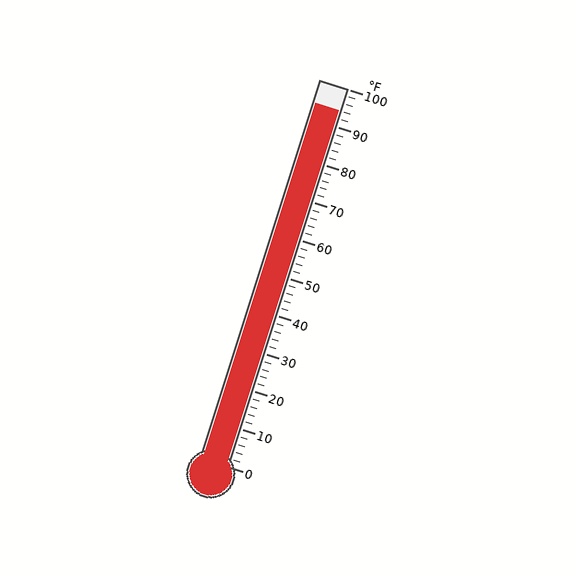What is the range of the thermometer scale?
The thermometer scale ranges from 0°F to 100°F.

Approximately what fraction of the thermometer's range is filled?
The thermometer is filled to approximately 95% of its range.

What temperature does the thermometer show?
The thermometer shows approximately 94°F.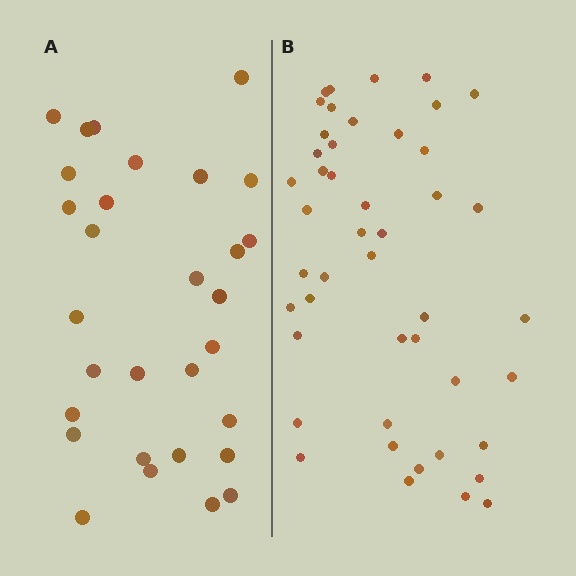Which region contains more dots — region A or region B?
Region B (the right region) has more dots.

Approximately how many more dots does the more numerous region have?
Region B has approximately 15 more dots than region A.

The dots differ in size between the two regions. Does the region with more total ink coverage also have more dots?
No. Region A has more total ink coverage because its dots are larger, but region B actually contains more individual dots. Total area can be misleading — the number of items is what matters here.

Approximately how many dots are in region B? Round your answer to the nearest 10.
About 50 dots. (The exact count is 46, which rounds to 50.)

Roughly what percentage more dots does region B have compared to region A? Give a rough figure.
About 55% more.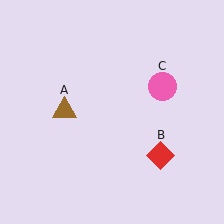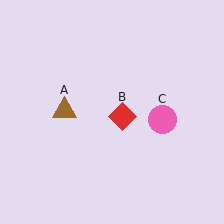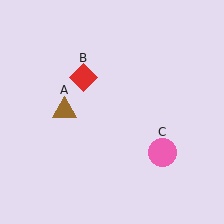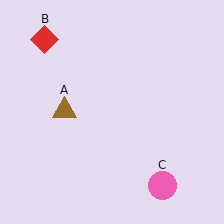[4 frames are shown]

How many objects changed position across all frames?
2 objects changed position: red diamond (object B), pink circle (object C).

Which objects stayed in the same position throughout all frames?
Brown triangle (object A) remained stationary.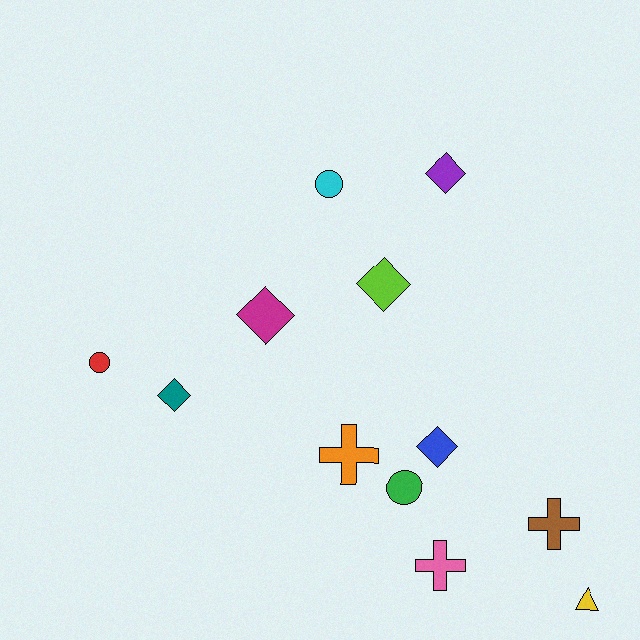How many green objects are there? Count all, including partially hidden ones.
There is 1 green object.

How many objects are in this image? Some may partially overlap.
There are 12 objects.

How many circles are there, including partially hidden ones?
There are 3 circles.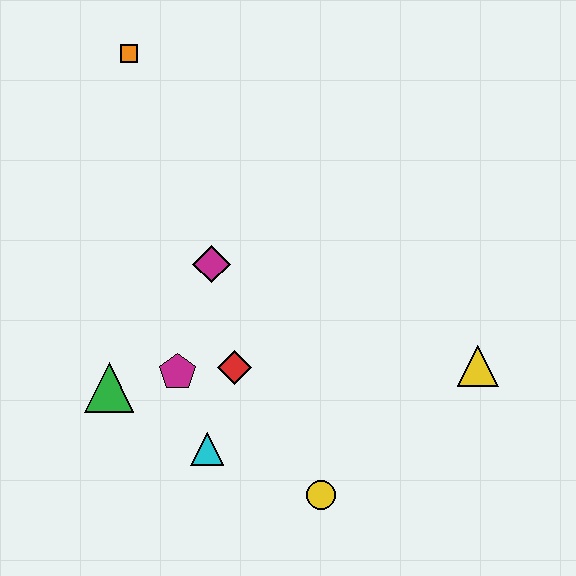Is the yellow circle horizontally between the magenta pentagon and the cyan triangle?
No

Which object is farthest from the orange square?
The yellow circle is farthest from the orange square.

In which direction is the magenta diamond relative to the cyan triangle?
The magenta diamond is above the cyan triangle.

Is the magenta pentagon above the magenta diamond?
No